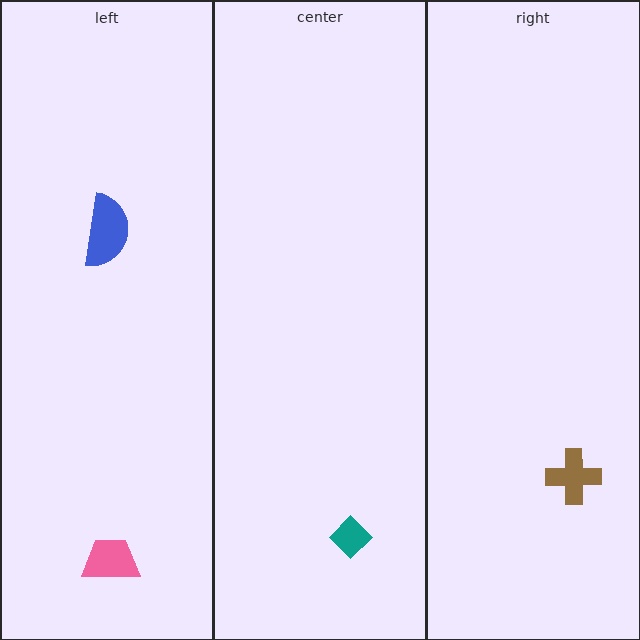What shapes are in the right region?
The brown cross.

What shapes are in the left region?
The pink trapezoid, the blue semicircle.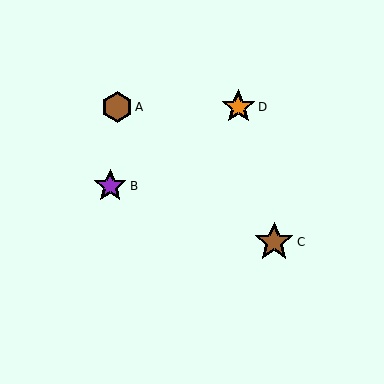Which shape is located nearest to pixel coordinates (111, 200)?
The purple star (labeled B) at (110, 186) is nearest to that location.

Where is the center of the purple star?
The center of the purple star is at (110, 186).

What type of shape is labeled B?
Shape B is a purple star.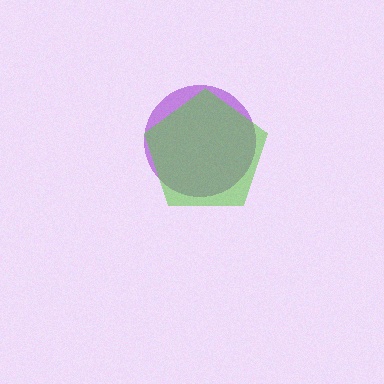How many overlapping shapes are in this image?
There are 2 overlapping shapes in the image.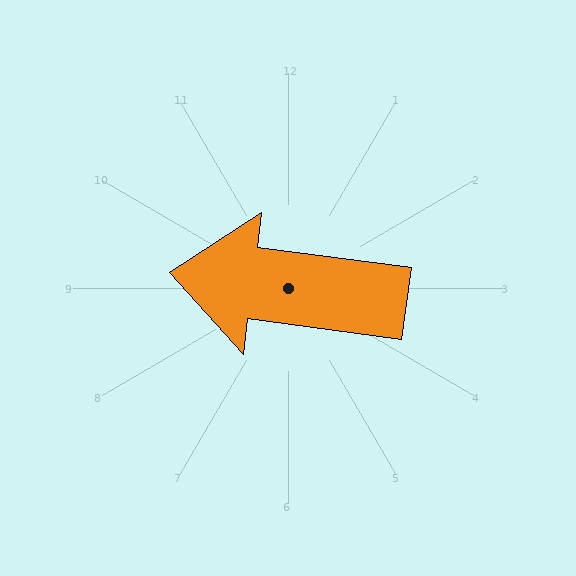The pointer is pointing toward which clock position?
Roughly 9 o'clock.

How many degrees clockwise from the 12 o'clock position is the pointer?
Approximately 277 degrees.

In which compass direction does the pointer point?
West.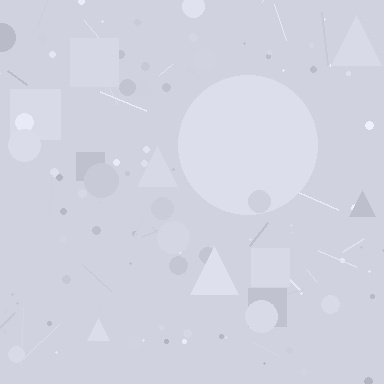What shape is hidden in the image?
A circle is hidden in the image.